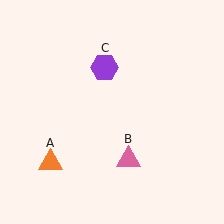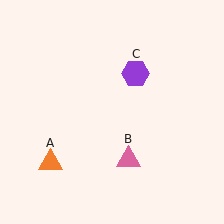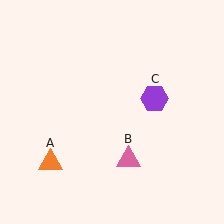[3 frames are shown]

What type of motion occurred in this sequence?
The purple hexagon (object C) rotated clockwise around the center of the scene.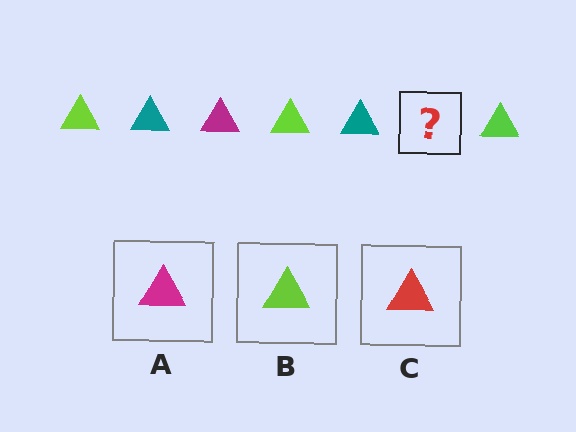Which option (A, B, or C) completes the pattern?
A.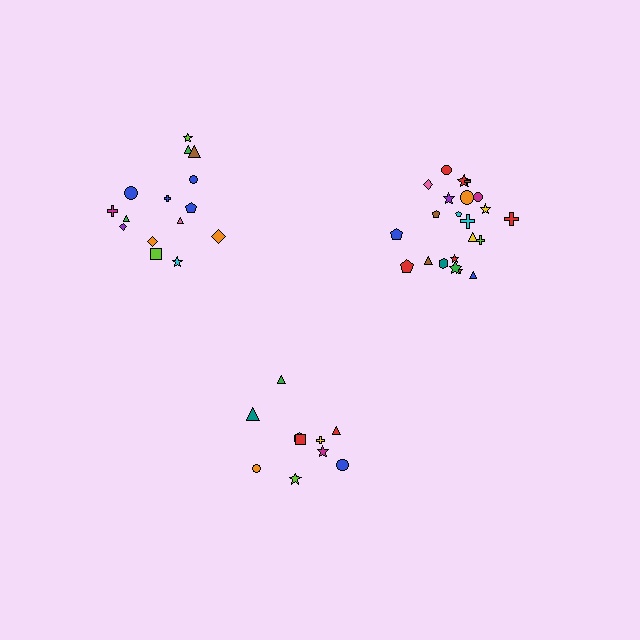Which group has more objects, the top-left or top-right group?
The top-right group.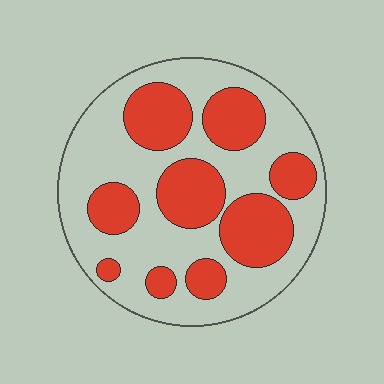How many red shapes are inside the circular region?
9.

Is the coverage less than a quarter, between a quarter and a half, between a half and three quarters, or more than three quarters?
Between a quarter and a half.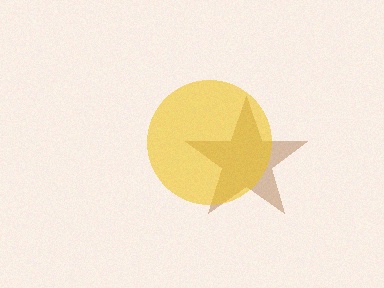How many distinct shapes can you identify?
There are 2 distinct shapes: a brown star, a yellow circle.